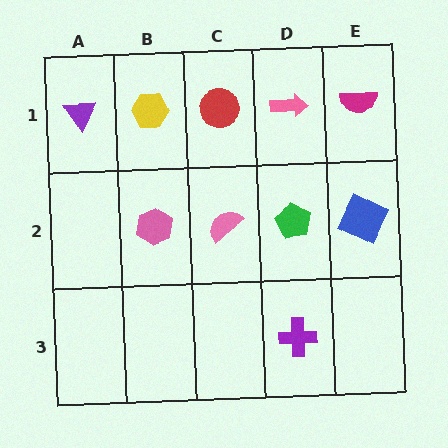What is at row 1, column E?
A magenta semicircle.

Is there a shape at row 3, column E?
No, that cell is empty.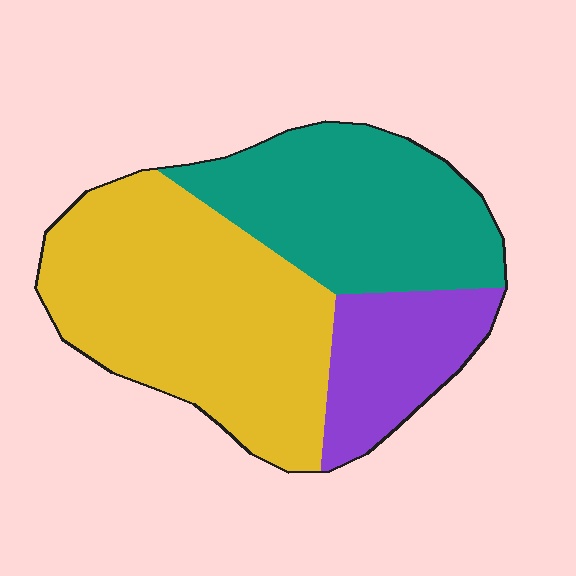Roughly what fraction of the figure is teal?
Teal covers 34% of the figure.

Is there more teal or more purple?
Teal.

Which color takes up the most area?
Yellow, at roughly 50%.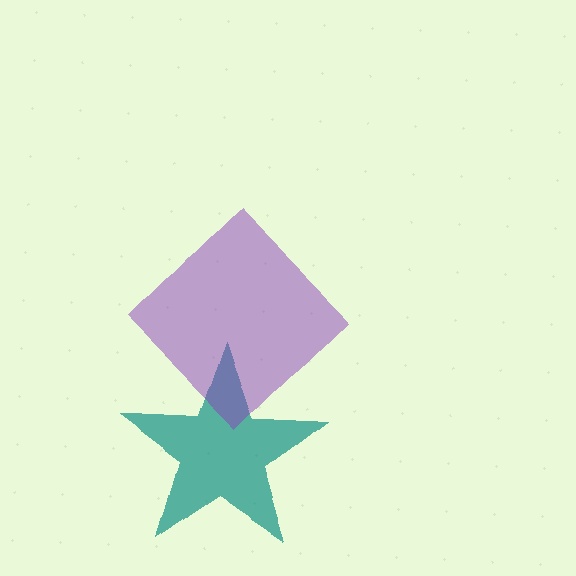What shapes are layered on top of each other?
The layered shapes are: a teal star, a purple diamond.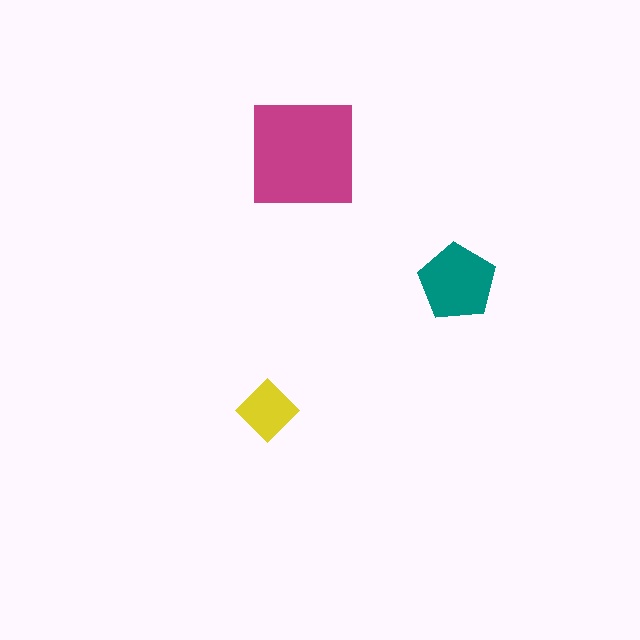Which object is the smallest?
The yellow diamond.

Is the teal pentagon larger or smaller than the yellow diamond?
Larger.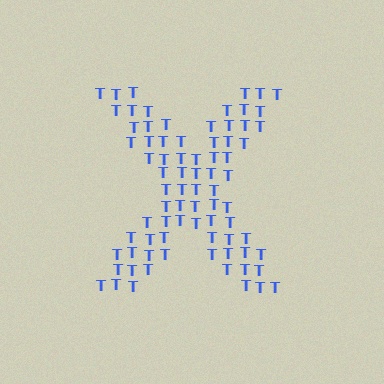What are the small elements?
The small elements are letter T's.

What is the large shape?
The large shape is the letter X.